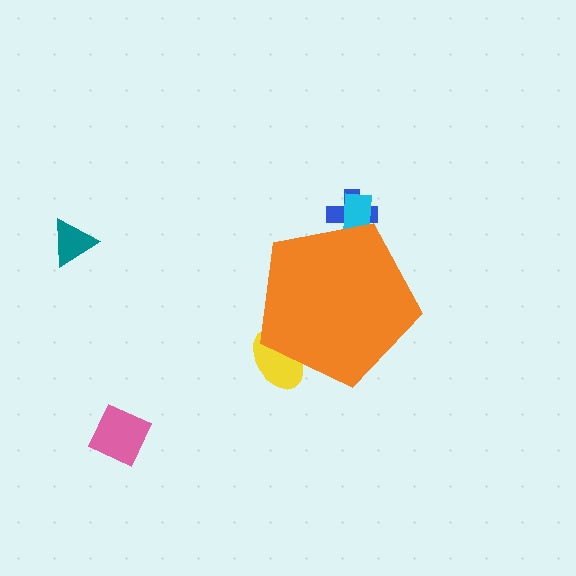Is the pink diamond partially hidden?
No, the pink diamond is fully visible.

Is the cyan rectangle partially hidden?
Yes, the cyan rectangle is partially hidden behind the orange pentagon.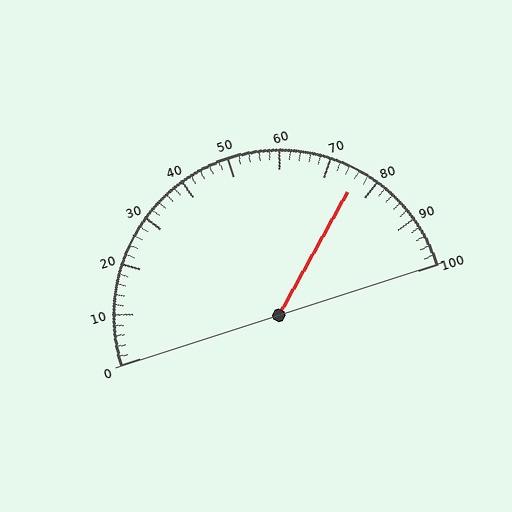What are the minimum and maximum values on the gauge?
The gauge ranges from 0 to 100.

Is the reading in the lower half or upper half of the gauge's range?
The reading is in the upper half of the range (0 to 100).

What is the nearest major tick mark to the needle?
The nearest major tick mark is 80.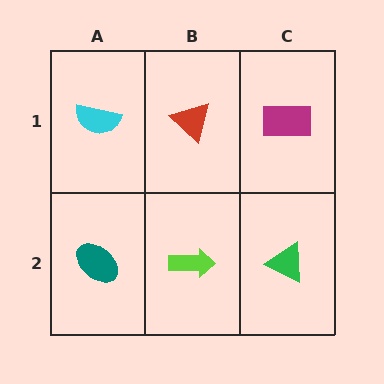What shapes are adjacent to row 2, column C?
A magenta rectangle (row 1, column C), a lime arrow (row 2, column B).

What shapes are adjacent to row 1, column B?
A lime arrow (row 2, column B), a cyan semicircle (row 1, column A), a magenta rectangle (row 1, column C).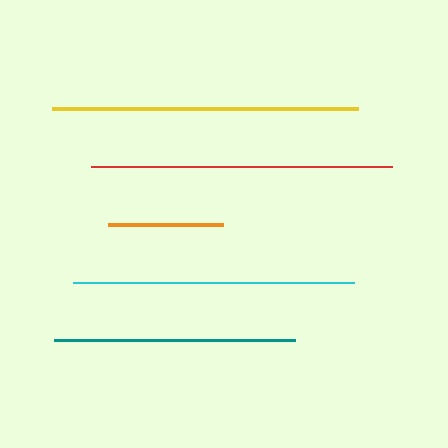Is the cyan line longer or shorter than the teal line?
The cyan line is longer than the teal line.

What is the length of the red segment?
The red segment is approximately 301 pixels long.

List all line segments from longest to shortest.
From longest to shortest: yellow, red, cyan, teal, orange.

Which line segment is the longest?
The yellow line is the longest at approximately 307 pixels.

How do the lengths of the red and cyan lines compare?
The red and cyan lines are approximately the same length.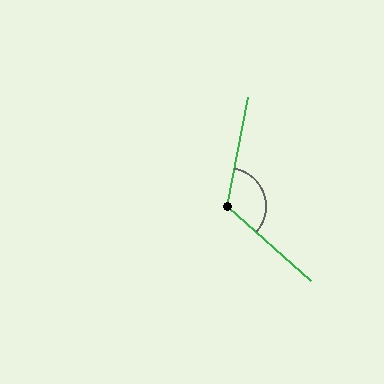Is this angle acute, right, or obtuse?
It is obtuse.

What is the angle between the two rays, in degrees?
Approximately 121 degrees.